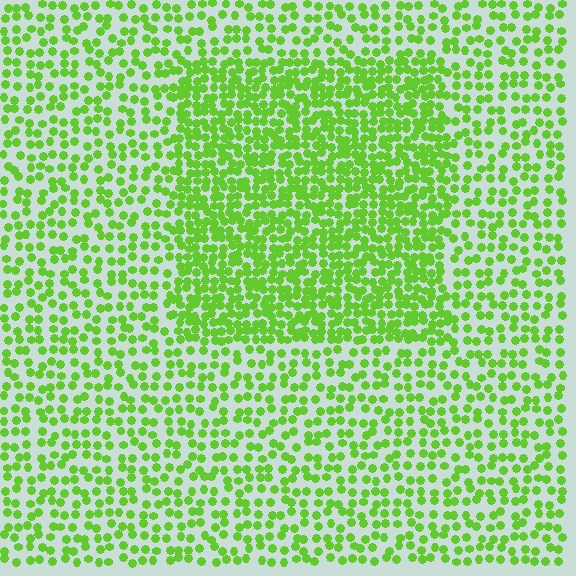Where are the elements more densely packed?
The elements are more densely packed inside the rectangle boundary.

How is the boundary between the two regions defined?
The boundary is defined by a change in element density (approximately 1.9x ratio). All elements are the same color, size, and shape.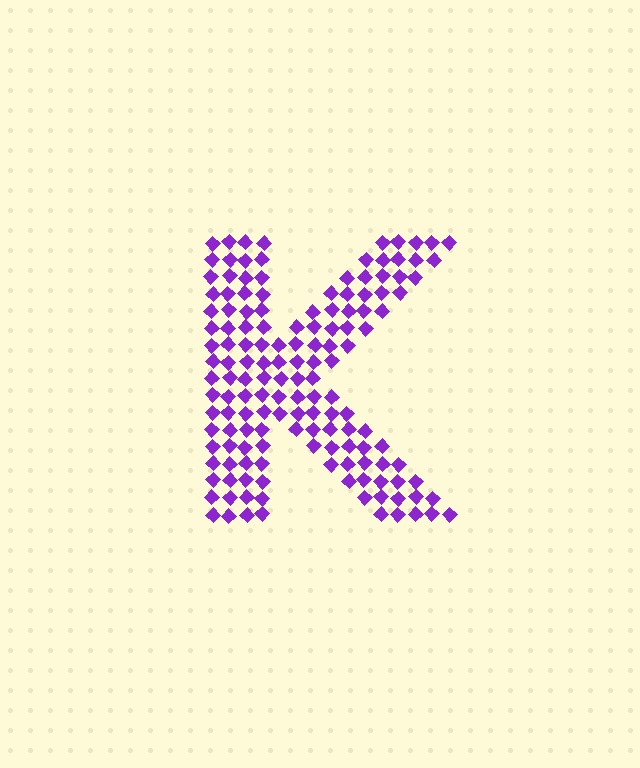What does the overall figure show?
The overall figure shows the letter K.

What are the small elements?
The small elements are diamonds.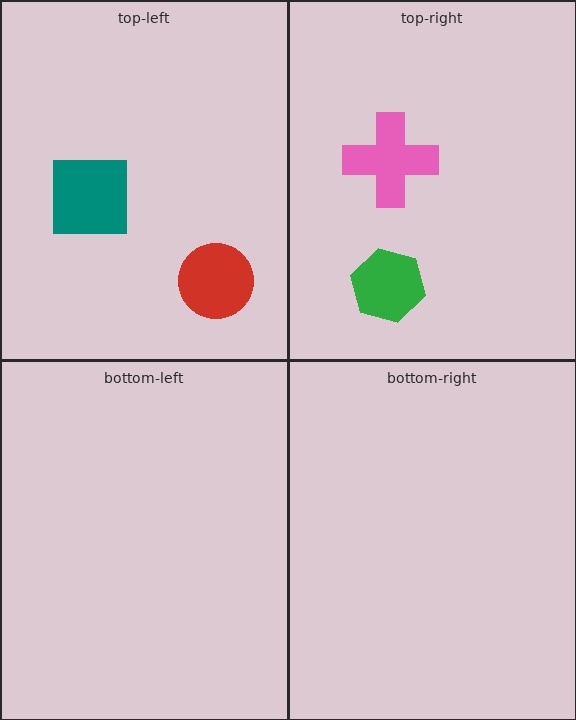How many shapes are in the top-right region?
2.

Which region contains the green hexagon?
The top-right region.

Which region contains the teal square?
The top-left region.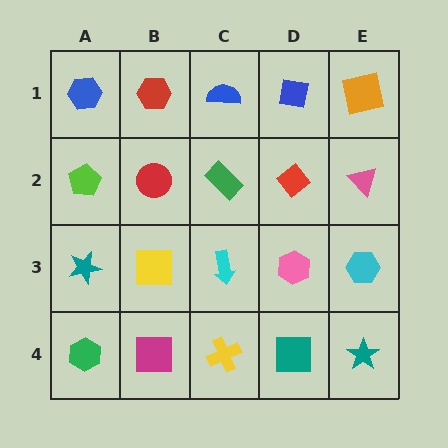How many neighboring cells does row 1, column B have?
3.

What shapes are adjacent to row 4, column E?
A cyan hexagon (row 3, column E), a teal square (row 4, column D).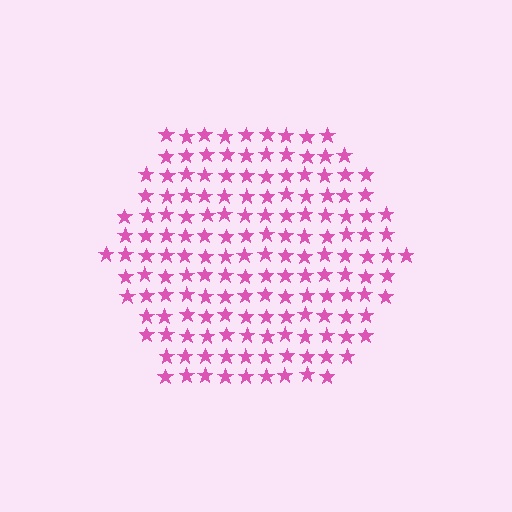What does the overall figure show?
The overall figure shows a hexagon.